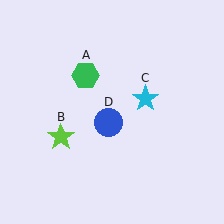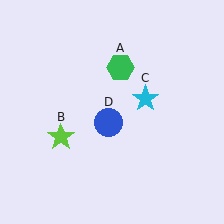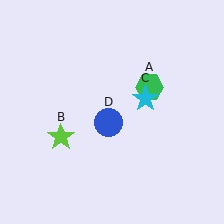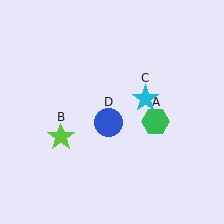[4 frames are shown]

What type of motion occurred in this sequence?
The green hexagon (object A) rotated clockwise around the center of the scene.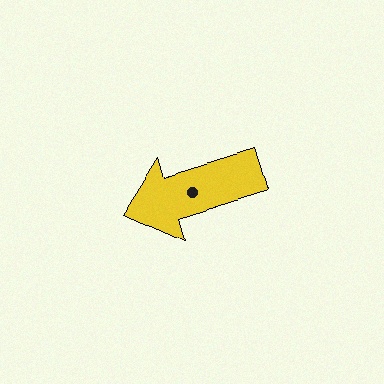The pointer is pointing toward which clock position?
Roughly 8 o'clock.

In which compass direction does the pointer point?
West.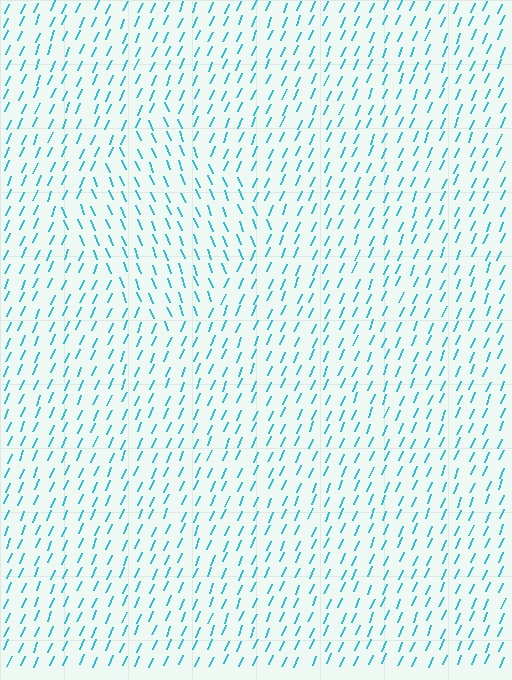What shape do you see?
I see a diamond.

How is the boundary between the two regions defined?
The boundary is defined purely by a change in line orientation (approximately 45 degrees difference). All lines are the same color and thickness.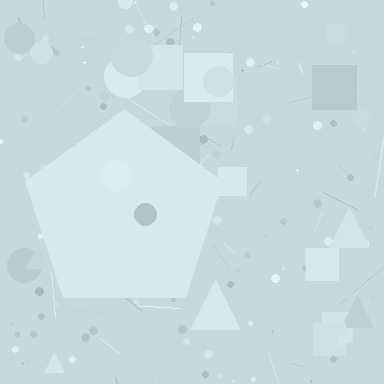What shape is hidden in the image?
A pentagon is hidden in the image.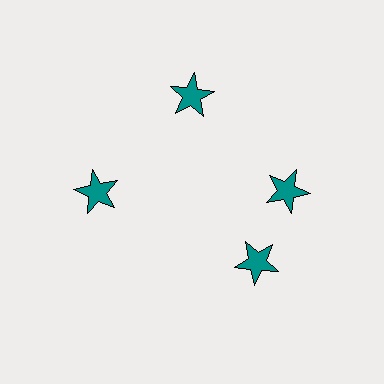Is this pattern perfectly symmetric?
No. The 4 teal stars are arranged in a ring, but one element near the 6 o'clock position is rotated out of alignment along the ring, breaking the 4-fold rotational symmetry.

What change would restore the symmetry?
The symmetry would be restored by rotating it back into even spacing with its neighbors so that all 4 stars sit at equal angles and equal distance from the center.